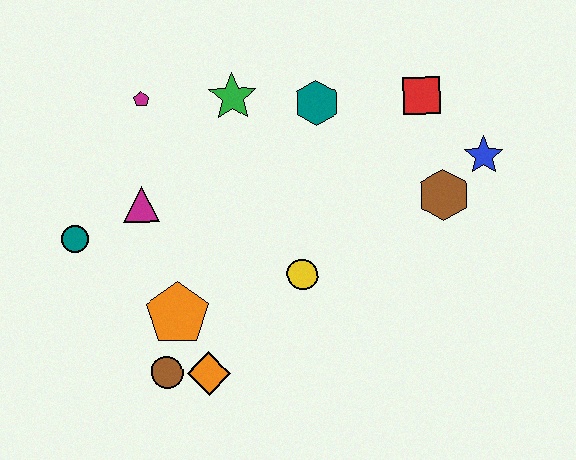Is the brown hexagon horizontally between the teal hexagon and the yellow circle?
No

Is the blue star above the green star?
No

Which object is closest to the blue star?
The brown hexagon is closest to the blue star.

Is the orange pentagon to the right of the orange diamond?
No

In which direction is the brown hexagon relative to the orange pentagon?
The brown hexagon is to the right of the orange pentagon.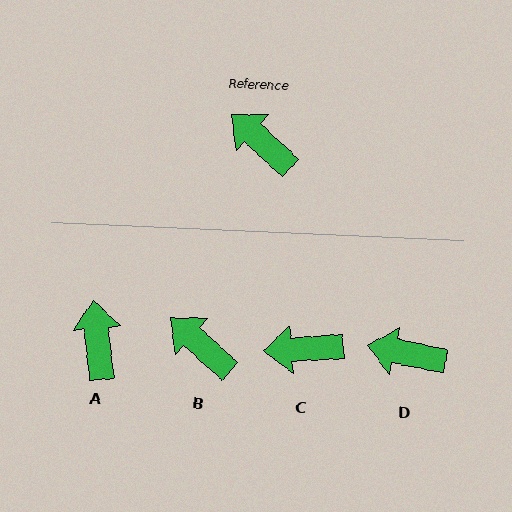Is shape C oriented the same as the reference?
No, it is off by about 46 degrees.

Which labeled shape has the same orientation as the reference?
B.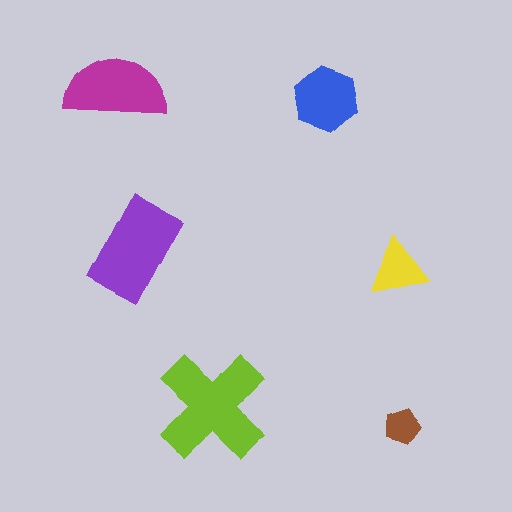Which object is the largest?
The lime cross.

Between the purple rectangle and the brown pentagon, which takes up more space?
The purple rectangle.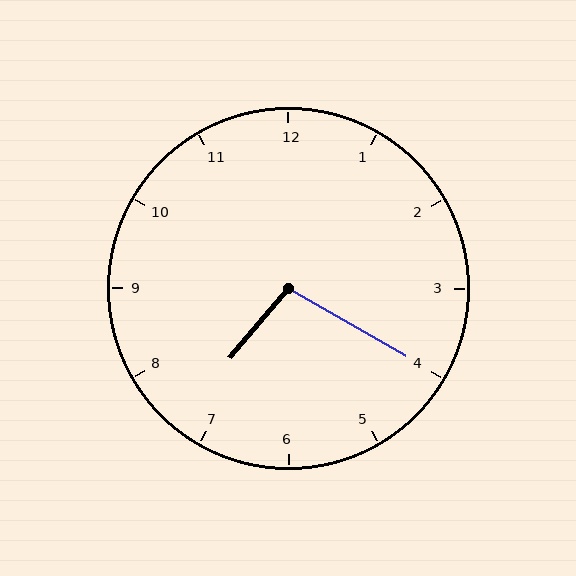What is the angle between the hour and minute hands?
Approximately 100 degrees.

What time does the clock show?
7:20.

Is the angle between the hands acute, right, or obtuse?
It is obtuse.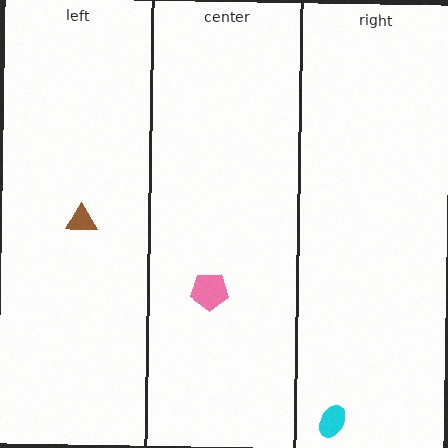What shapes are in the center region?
The pink pentagon.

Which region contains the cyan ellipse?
The right region.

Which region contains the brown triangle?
The left region.